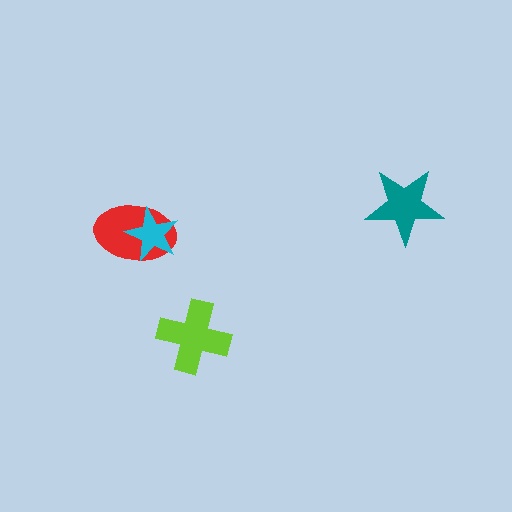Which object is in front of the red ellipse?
The cyan star is in front of the red ellipse.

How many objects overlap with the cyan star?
1 object overlaps with the cyan star.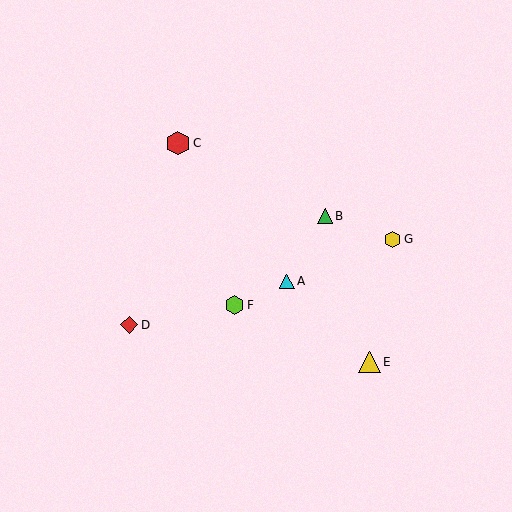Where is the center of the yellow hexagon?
The center of the yellow hexagon is at (392, 239).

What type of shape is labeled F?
Shape F is a lime hexagon.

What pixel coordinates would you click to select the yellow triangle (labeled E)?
Click at (370, 362) to select the yellow triangle E.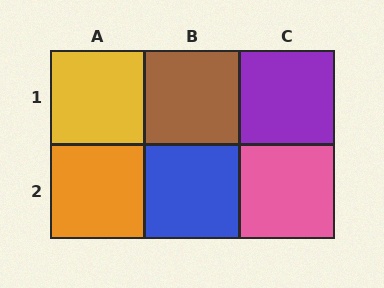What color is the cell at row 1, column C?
Purple.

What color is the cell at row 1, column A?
Yellow.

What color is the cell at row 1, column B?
Brown.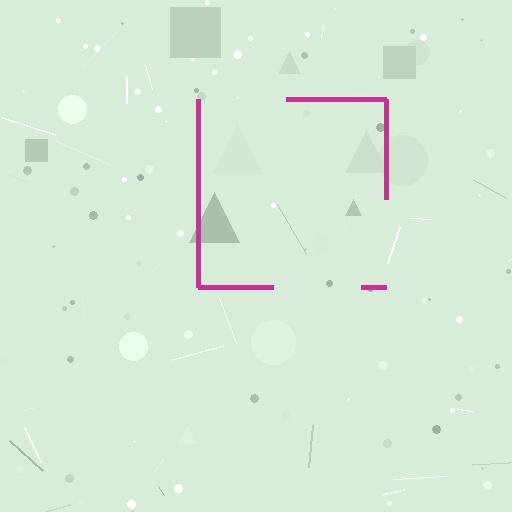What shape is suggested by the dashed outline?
The dashed outline suggests a square.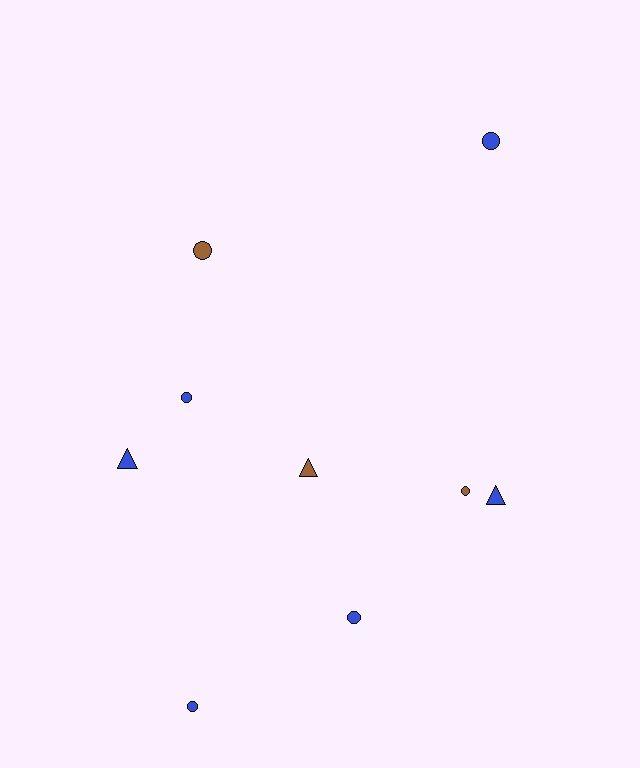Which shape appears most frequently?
Circle, with 6 objects.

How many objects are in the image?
There are 9 objects.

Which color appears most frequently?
Blue, with 6 objects.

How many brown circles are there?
There are 2 brown circles.